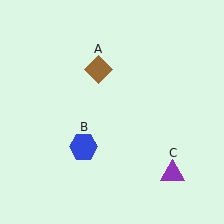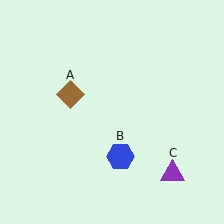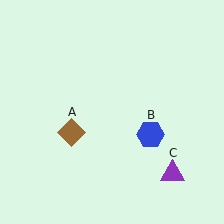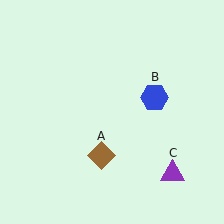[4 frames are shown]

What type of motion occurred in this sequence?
The brown diamond (object A), blue hexagon (object B) rotated counterclockwise around the center of the scene.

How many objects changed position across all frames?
2 objects changed position: brown diamond (object A), blue hexagon (object B).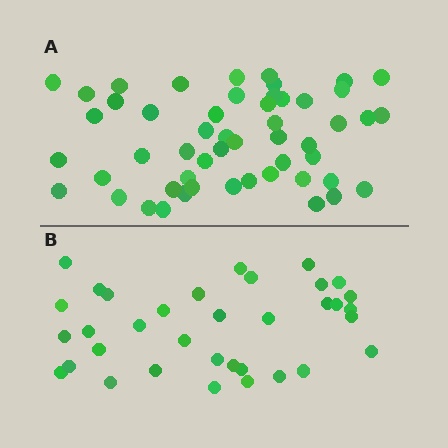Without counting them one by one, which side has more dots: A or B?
Region A (the top region) has more dots.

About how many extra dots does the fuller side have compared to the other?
Region A has approximately 15 more dots than region B.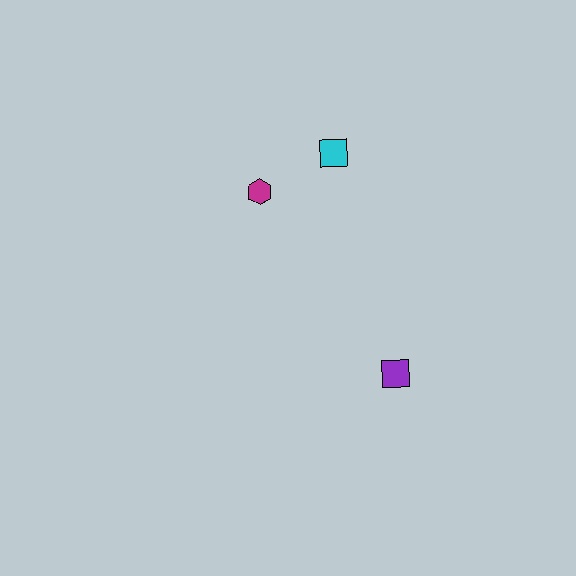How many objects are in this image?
There are 3 objects.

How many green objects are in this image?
There are no green objects.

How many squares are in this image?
There are 2 squares.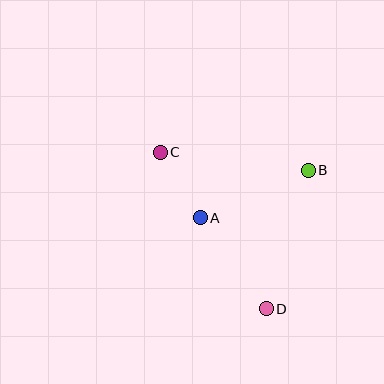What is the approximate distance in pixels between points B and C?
The distance between B and C is approximately 149 pixels.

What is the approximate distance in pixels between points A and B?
The distance between A and B is approximately 118 pixels.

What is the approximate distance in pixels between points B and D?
The distance between B and D is approximately 145 pixels.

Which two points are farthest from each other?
Points C and D are farthest from each other.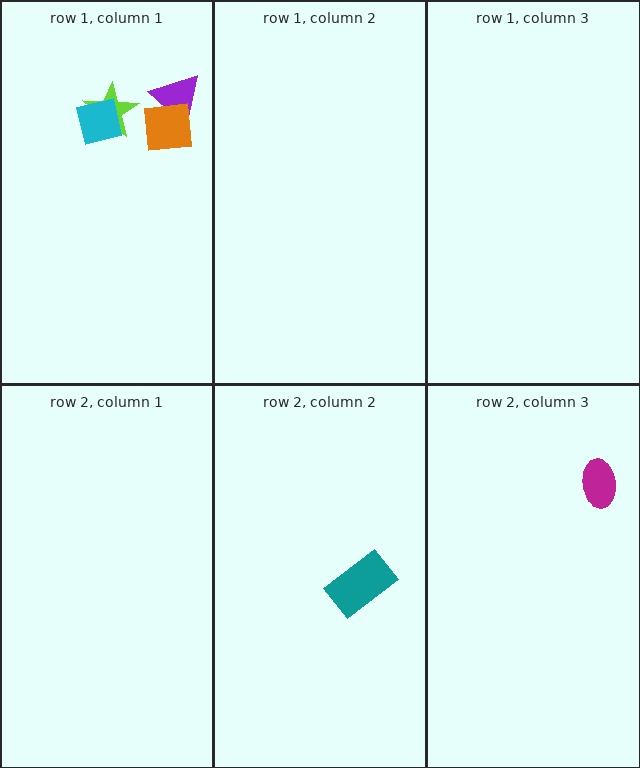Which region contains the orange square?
The row 1, column 1 region.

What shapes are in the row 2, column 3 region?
The magenta ellipse.